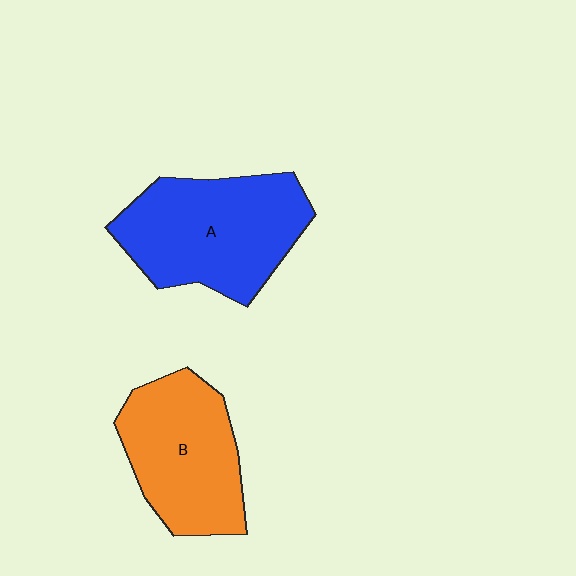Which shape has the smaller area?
Shape B (orange).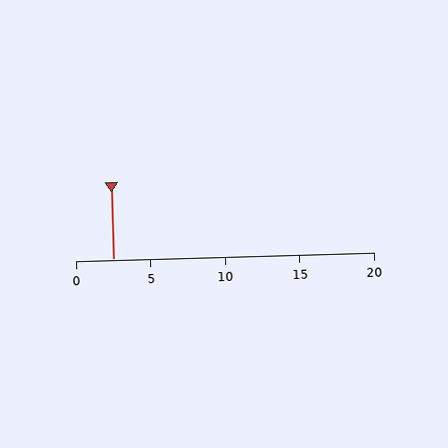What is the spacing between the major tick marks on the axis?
The major ticks are spaced 5 apart.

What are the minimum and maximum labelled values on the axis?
The axis runs from 0 to 20.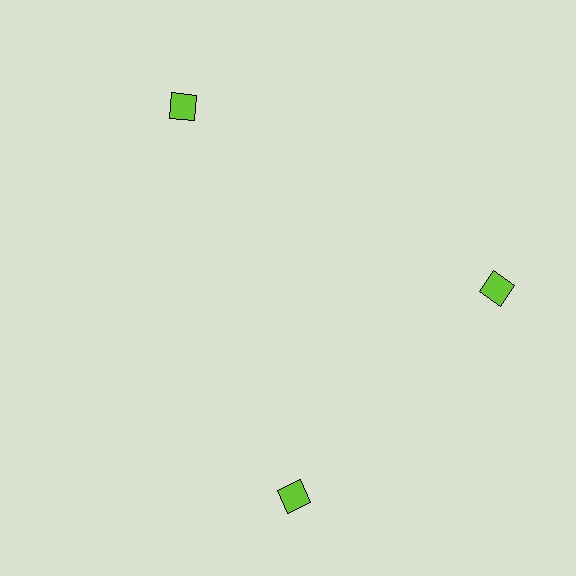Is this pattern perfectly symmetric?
No. The 3 lime squares are arranged in a ring, but one element near the 7 o'clock position is rotated out of alignment along the ring, breaking the 3-fold rotational symmetry.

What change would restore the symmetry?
The symmetry would be restored by rotating it back into even spacing with its neighbors so that all 3 squares sit at equal angles and equal distance from the center.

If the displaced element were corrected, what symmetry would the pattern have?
It would have 3-fold rotational symmetry — the pattern would map onto itself every 120 degrees.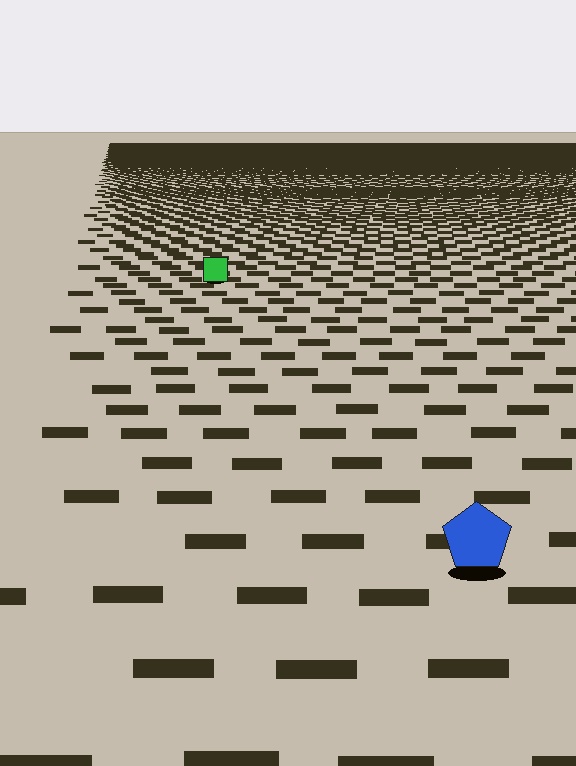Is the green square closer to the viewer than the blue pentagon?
No. The blue pentagon is closer — you can tell from the texture gradient: the ground texture is coarser near it.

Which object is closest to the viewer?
The blue pentagon is closest. The texture marks near it are larger and more spread out.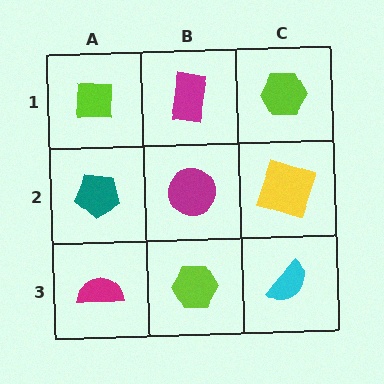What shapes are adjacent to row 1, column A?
A teal pentagon (row 2, column A), a magenta rectangle (row 1, column B).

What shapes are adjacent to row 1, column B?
A magenta circle (row 2, column B), a lime square (row 1, column A), a lime hexagon (row 1, column C).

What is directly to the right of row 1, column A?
A magenta rectangle.